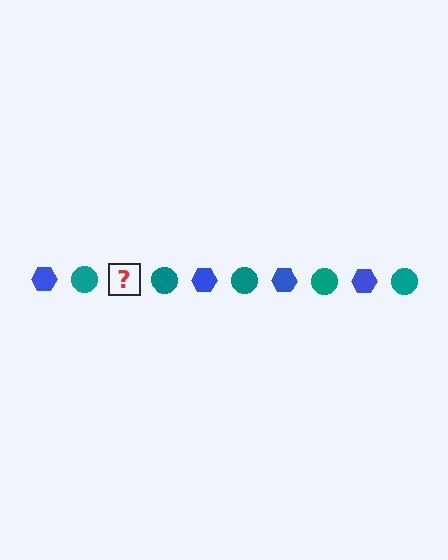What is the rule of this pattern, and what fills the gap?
The rule is that the pattern alternates between blue hexagon and teal circle. The gap should be filled with a blue hexagon.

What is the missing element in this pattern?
The missing element is a blue hexagon.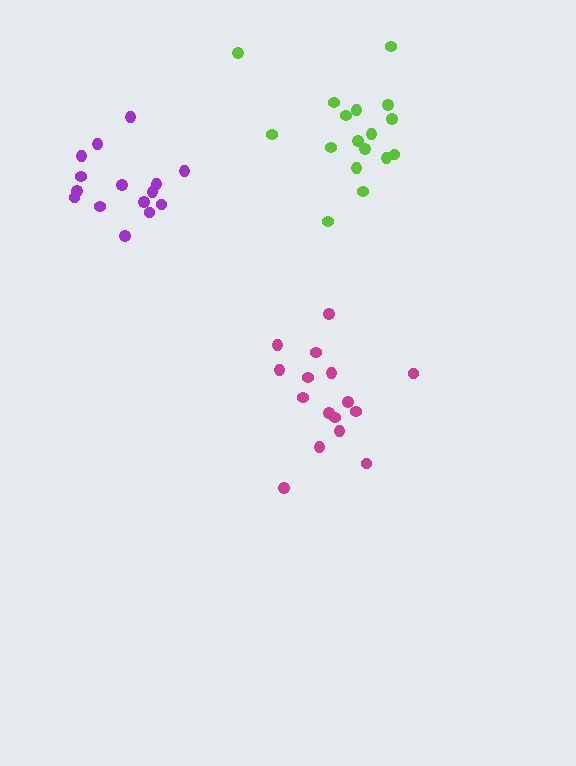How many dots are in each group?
Group 1: 17 dots, Group 2: 16 dots, Group 3: 15 dots (48 total).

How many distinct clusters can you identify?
There are 3 distinct clusters.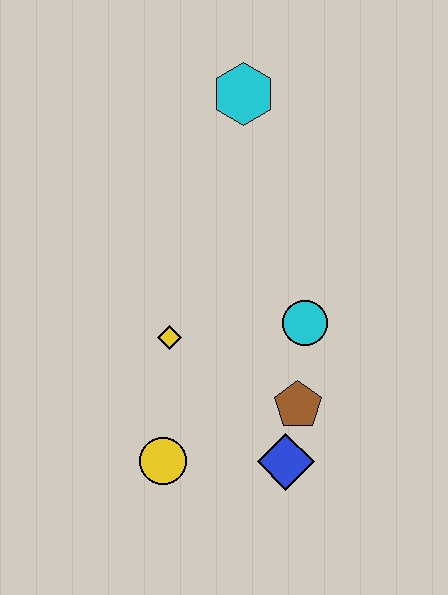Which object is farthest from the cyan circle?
The cyan hexagon is farthest from the cyan circle.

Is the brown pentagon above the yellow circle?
Yes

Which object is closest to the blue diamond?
The brown pentagon is closest to the blue diamond.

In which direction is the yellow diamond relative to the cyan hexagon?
The yellow diamond is below the cyan hexagon.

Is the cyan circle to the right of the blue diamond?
Yes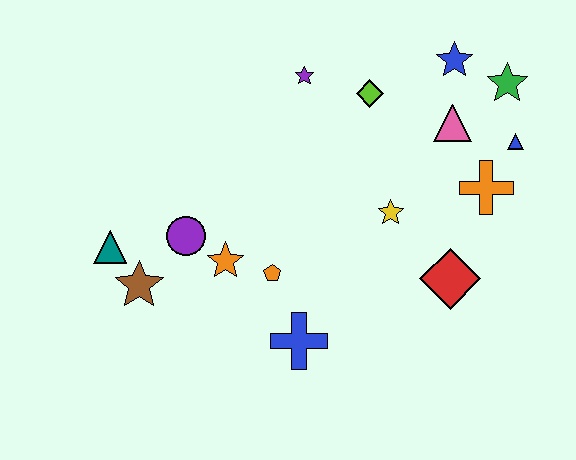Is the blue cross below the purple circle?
Yes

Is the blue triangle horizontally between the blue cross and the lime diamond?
No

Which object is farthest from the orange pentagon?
The green star is farthest from the orange pentagon.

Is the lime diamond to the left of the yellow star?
Yes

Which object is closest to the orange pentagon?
The orange star is closest to the orange pentagon.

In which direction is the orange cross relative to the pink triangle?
The orange cross is below the pink triangle.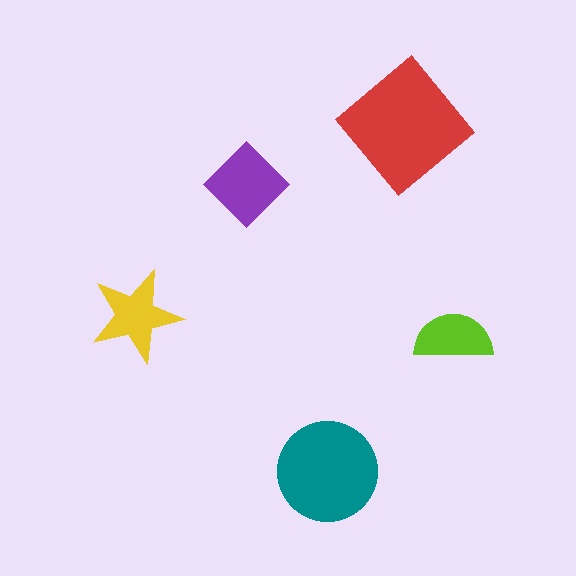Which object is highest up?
The red diamond is topmost.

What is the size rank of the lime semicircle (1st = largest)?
5th.